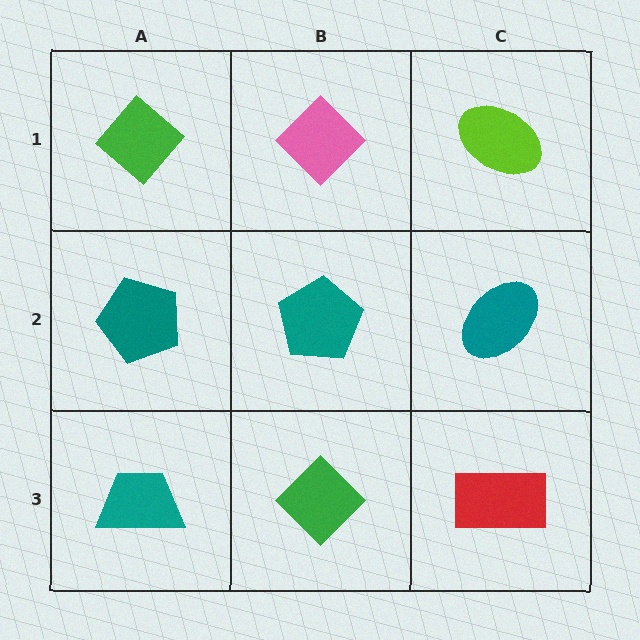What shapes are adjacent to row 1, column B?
A teal pentagon (row 2, column B), a green diamond (row 1, column A), a lime ellipse (row 1, column C).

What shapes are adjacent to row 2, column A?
A green diamond (row 1, column A), a teal trapezoid (row 3, column A), a teal pentagon (row 2, column B).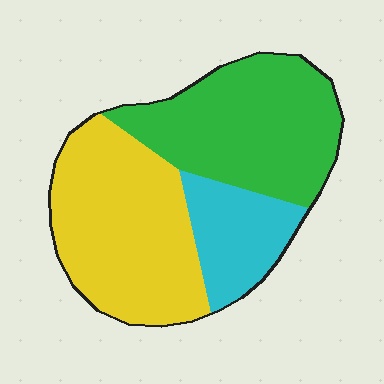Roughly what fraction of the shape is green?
Green takes up about two fifths (2/5) of the shape.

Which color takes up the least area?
Cyan, at roughly 20%.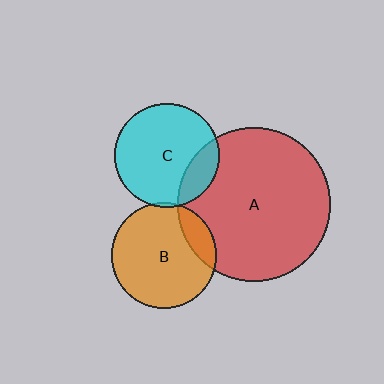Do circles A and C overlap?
Yes.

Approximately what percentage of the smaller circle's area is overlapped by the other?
Approximately 20%.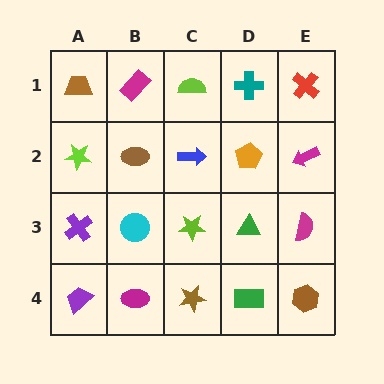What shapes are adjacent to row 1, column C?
A blue arrow (row 2, column C), a magenta rectangle (row 1, column B), a teal cross (row 1, column D).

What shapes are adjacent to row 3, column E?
A magenta arrow (row 2, column E), a brown hexagon (row 4, column E), a green triangle (row 3, column D).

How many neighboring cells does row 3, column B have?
4.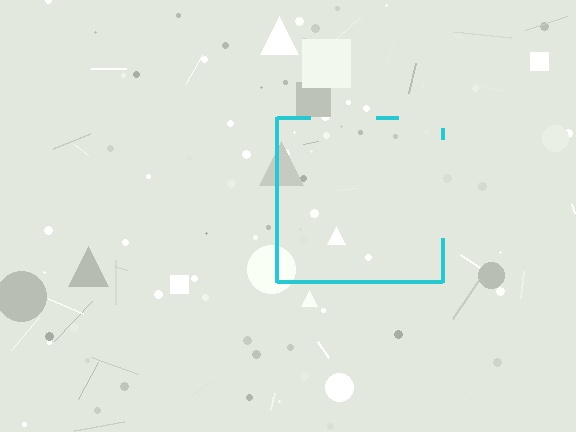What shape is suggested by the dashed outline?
The dashed outline suggests a square.